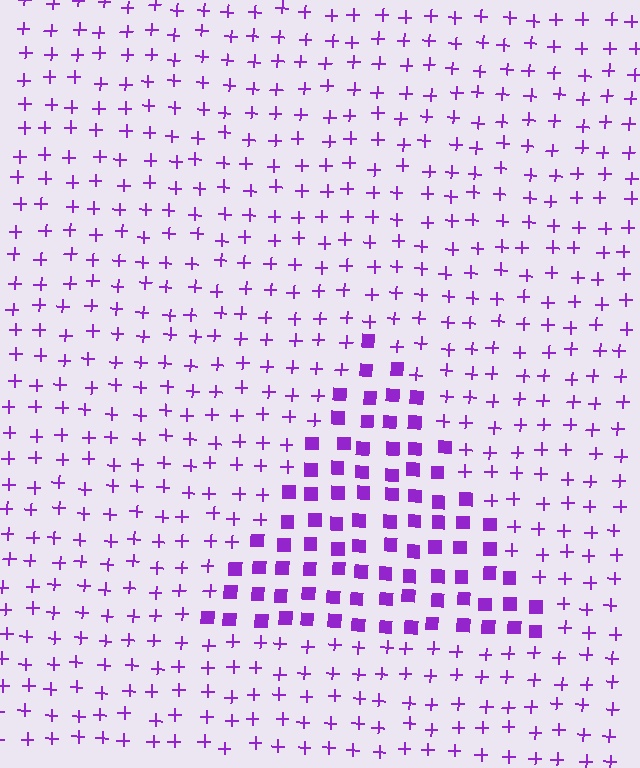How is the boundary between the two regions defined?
The boundary is defined by a change in element shape: squares inside vs. plus signs outside. All elements share the same color and spacing.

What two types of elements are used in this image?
The image uses squares inside the triangle region and plus signs outside it.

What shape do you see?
I see a triangle.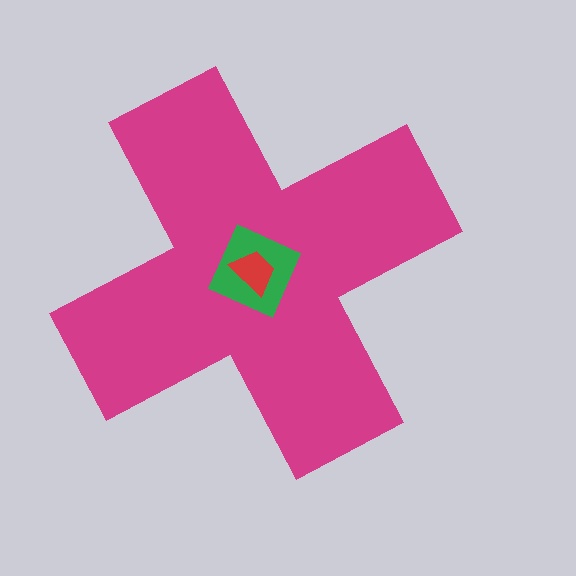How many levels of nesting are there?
3.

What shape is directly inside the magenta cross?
The green diamond.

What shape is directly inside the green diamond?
The red trapezoid.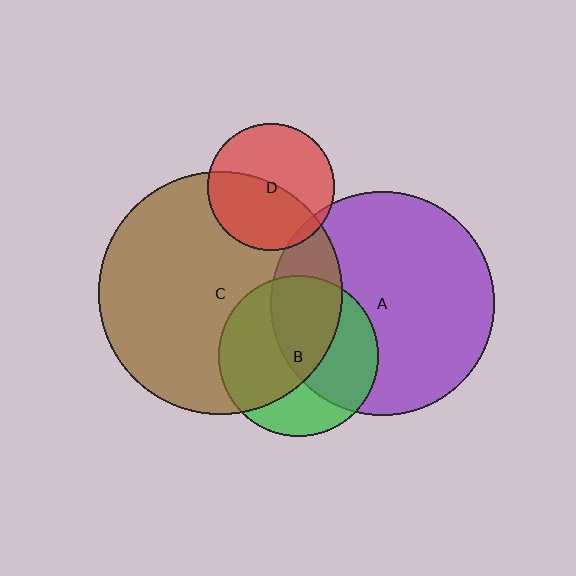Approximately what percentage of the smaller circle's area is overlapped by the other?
Approximately 5%.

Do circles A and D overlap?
Yes.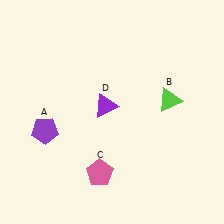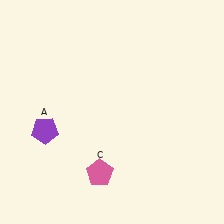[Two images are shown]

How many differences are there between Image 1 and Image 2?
There are 2 differences between the two images.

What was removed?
The lime triangle (B), the purple triangle (D) were removed in Image 2.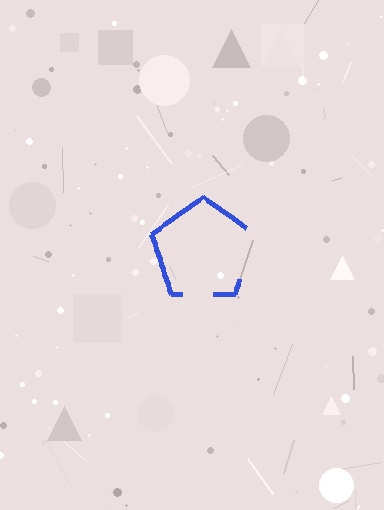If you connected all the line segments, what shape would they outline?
They would outline a pentagon.